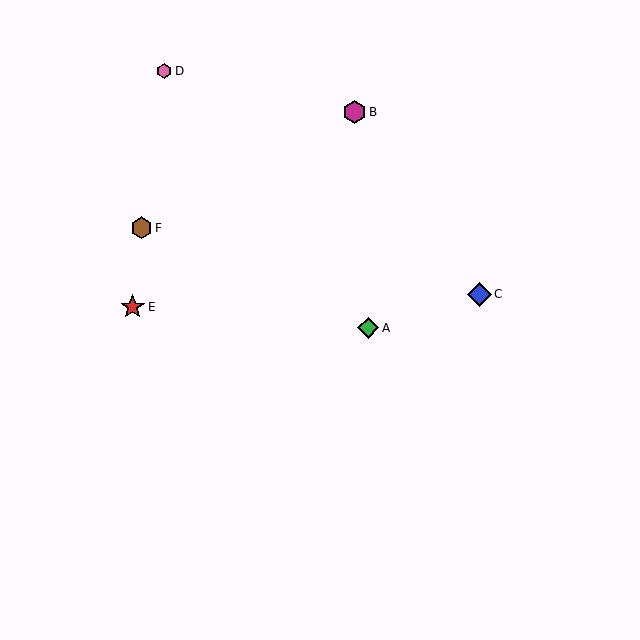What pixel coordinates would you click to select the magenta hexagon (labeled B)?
Click at (354, 112) to select the magenta hexagon B.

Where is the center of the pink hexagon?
The center of the pink hexagon is at (164, 71).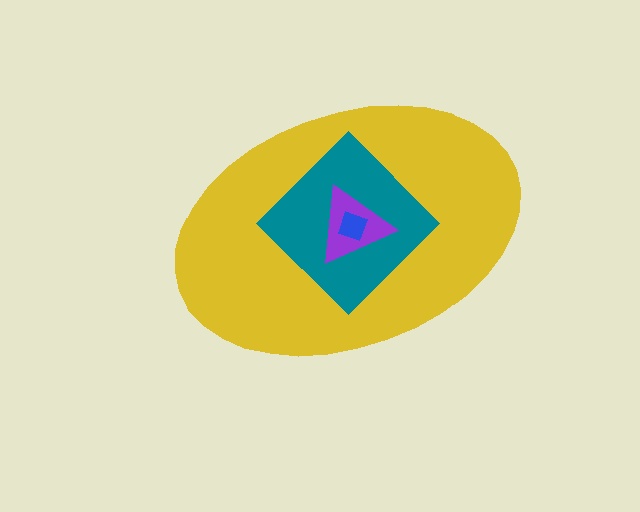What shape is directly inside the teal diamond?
The purple triangle.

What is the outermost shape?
The yellow ellipse.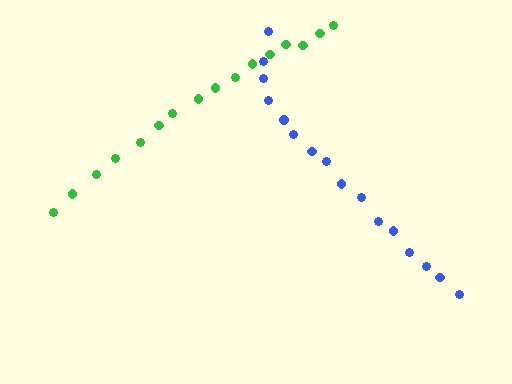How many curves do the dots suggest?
There are 2 distinct paths.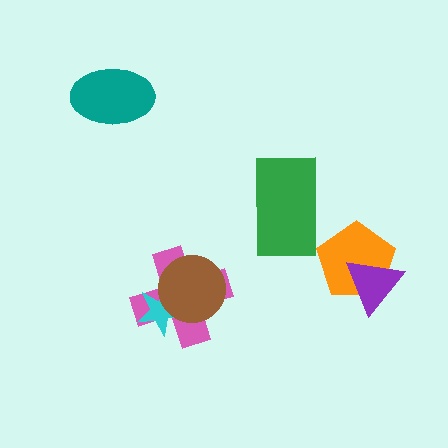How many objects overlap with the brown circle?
2 objects overlap with the brown circle.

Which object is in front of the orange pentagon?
The purple triangle is in front of the orange pentagon.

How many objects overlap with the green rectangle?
0 objects overlap with the green rectangle.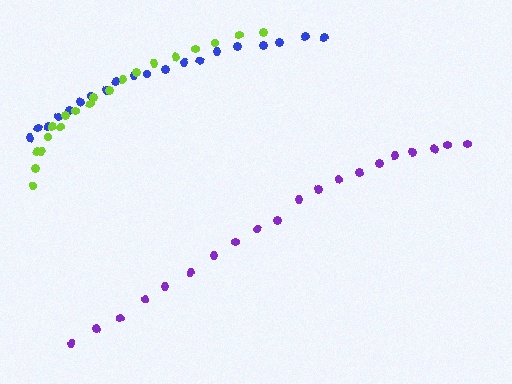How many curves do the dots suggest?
There are 3 distinct paths.